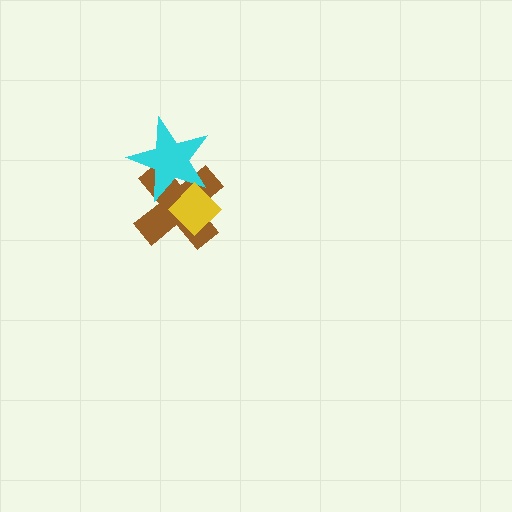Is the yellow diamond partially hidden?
No, no other shape covers it.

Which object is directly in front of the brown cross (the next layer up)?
The cyan star is directly in front of the brown cross.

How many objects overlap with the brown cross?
2 objects overlap with the brown cross.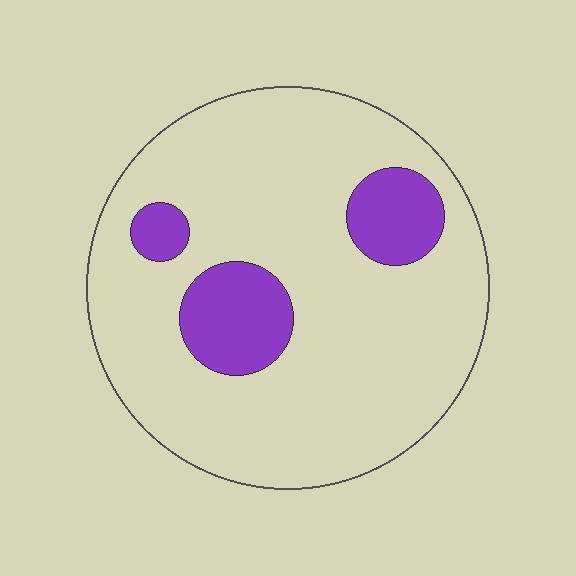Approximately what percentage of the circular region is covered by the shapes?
Approximately 15%.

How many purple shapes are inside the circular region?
3.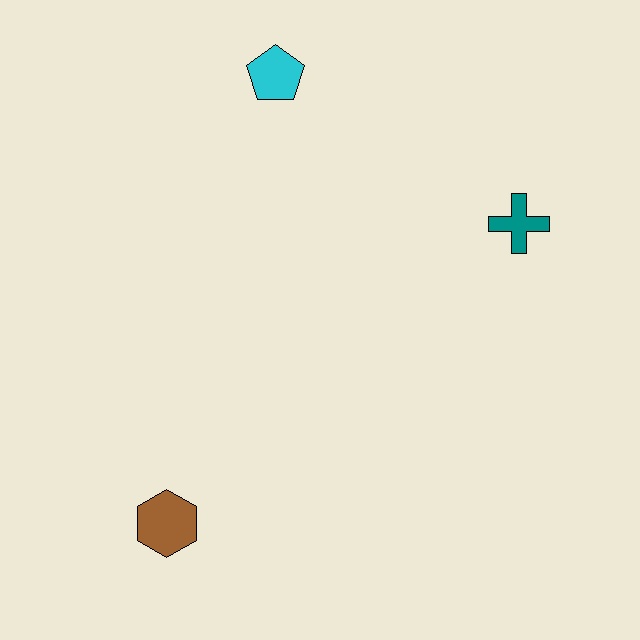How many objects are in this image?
There are 3 objects.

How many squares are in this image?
There are no squares.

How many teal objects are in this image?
There is 1 teal object.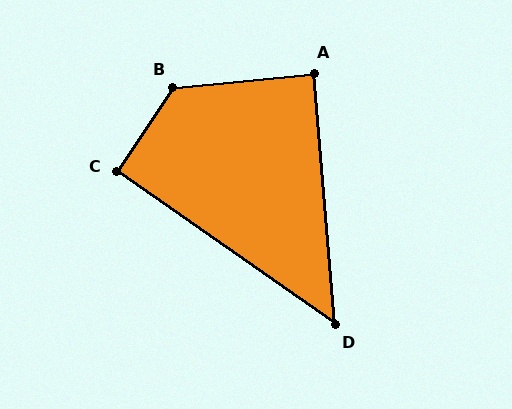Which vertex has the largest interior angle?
B, at approximately 130 degrees.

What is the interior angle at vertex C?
Approximately 91 degrees (approximately right).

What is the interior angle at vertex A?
Approximately 89 degrees (approximately right).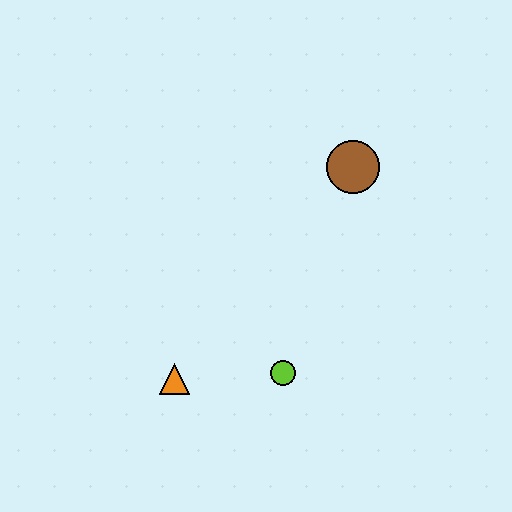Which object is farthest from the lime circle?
The brown circle is farthest from the lime circle.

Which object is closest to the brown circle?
The lime circle is closest to the brown circle.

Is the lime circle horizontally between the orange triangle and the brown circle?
Yes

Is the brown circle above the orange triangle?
Yes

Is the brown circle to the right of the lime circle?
Yes